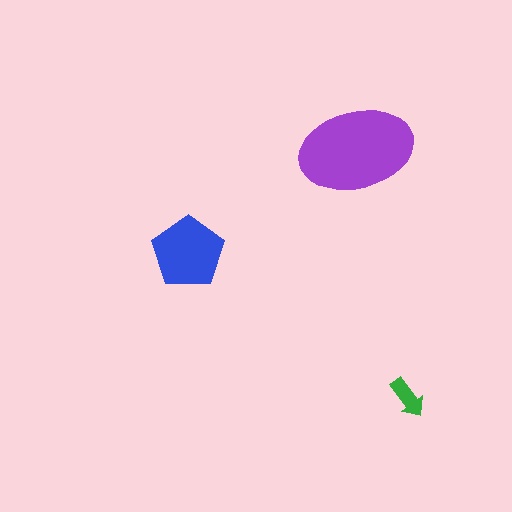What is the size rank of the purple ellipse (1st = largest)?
1st.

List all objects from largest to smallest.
The purple ellipse, the blue pentagon, the green arrow.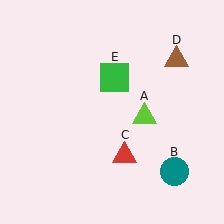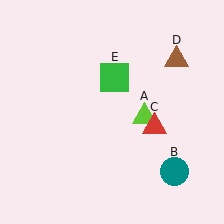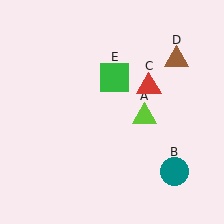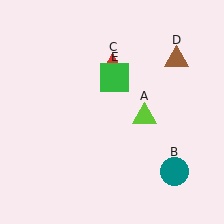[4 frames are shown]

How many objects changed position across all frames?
1 object changed position: red triangle (object C).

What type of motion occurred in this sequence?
The red triangle (object C) rotated counterclockwise around the center of the scene.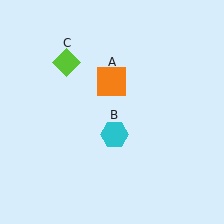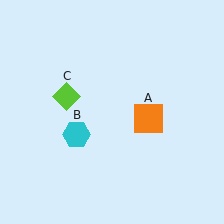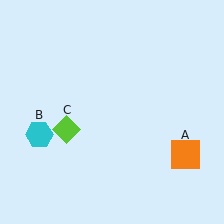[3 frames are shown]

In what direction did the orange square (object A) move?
The orange square (object A) moved down and to the right.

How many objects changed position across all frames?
3 objects changed position: orange square (object A), cyan hexagon (object B), lime diamond (object C).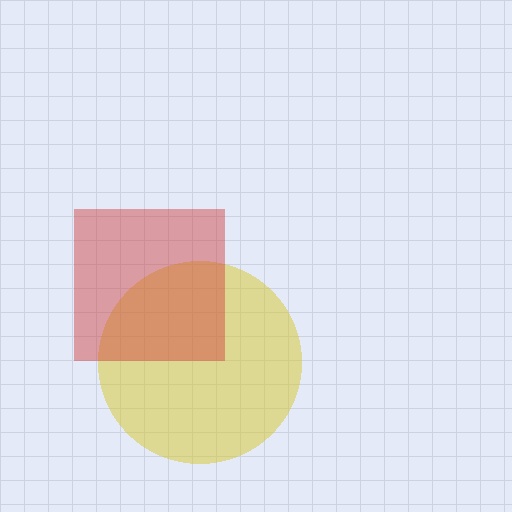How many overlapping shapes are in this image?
There are 2 overlapping shapes in the image.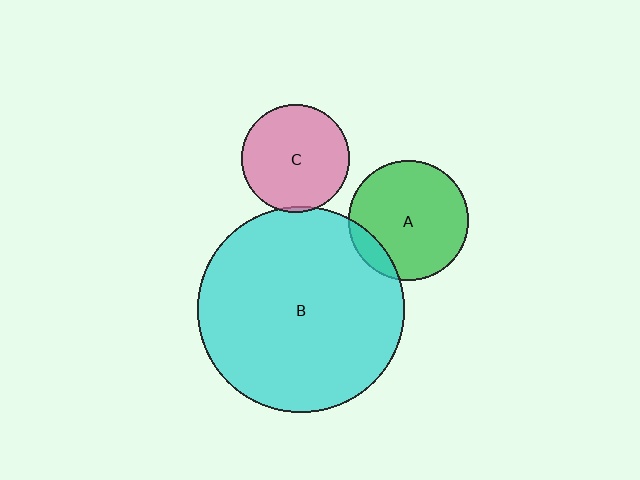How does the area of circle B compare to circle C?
Approximately 3.7 times.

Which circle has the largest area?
Circle B (cyan).